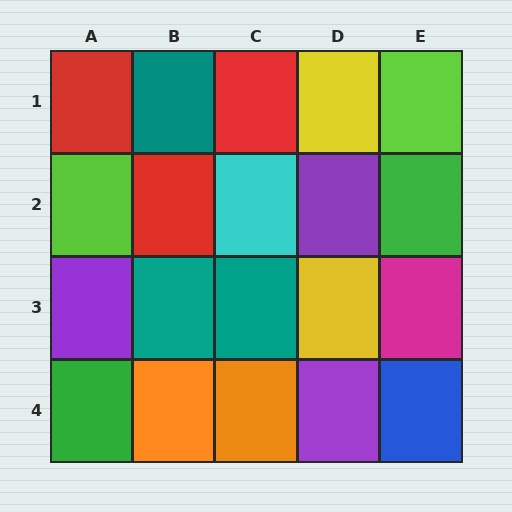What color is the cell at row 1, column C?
Red.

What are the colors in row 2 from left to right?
Lime, red, cyan, purple, green.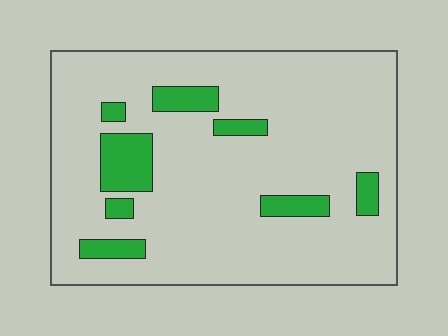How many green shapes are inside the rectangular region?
8.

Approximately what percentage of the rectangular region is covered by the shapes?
Approximately 15%.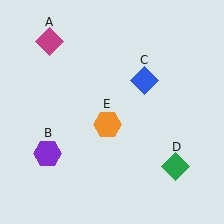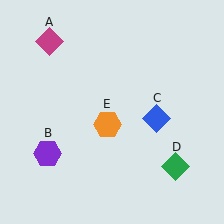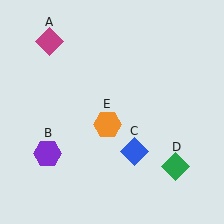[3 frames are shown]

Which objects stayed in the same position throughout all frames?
Magenta diamond (object A) and purple hexagon (object B) and green diamond (object D) and orange hexagon (object E) remained stationary.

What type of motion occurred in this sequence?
The blue diamond (object C) rotated clockwise around the center of the scene.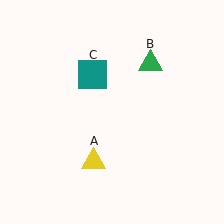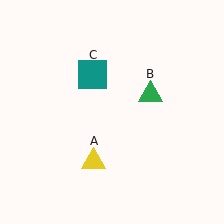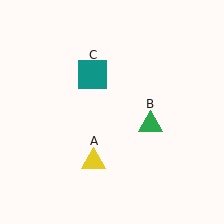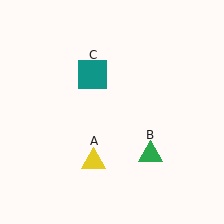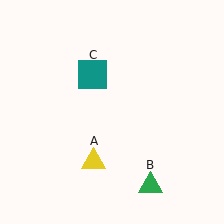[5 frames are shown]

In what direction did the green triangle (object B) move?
The green triangle (object B) moved down.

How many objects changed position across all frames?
1 object changed position: green triangle (object B).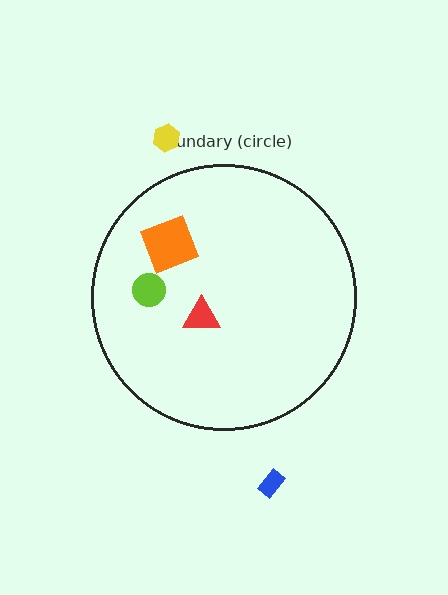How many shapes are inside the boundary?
3 inside, 2 outside.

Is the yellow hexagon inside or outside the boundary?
Outside.